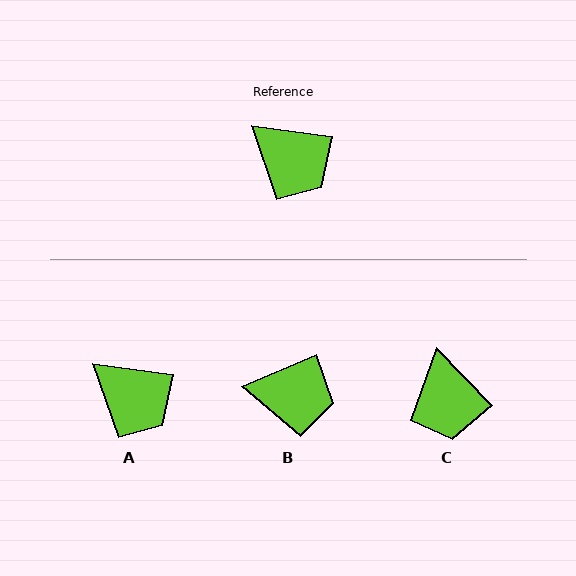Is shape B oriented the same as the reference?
No, it is off by about 30 degrees.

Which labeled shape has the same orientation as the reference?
A.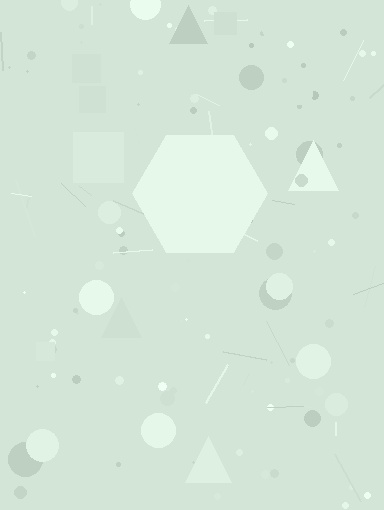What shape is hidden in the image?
A hexagon is hidden in the image.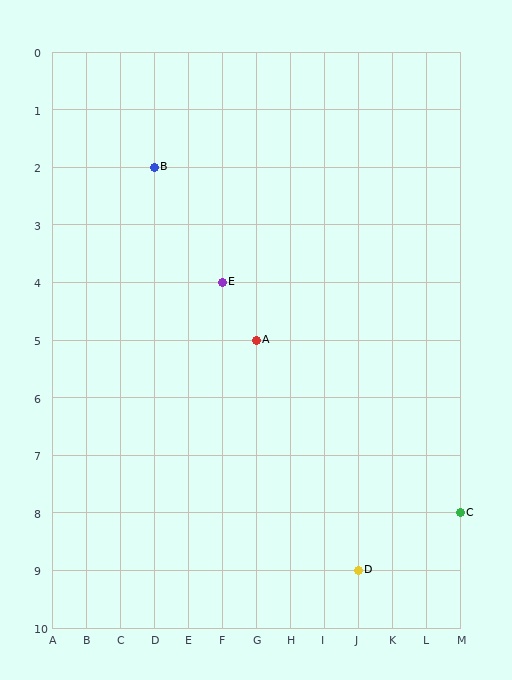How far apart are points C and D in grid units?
Points C and D are 3 columns and 1 row apart (about 3.2 grid units diagonally).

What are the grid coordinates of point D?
Point D is at grid coordinates (J, 9).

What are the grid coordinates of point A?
Point A is at grid coordinates (G, 5).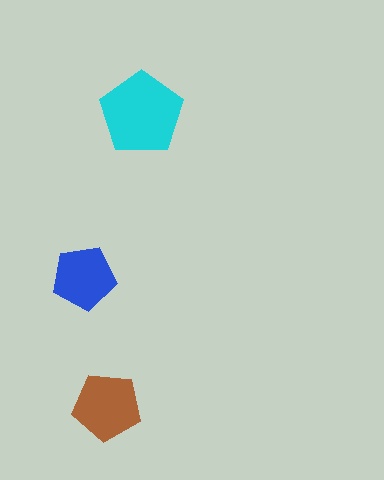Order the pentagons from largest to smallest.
the cyan one, the brown one, the blue one.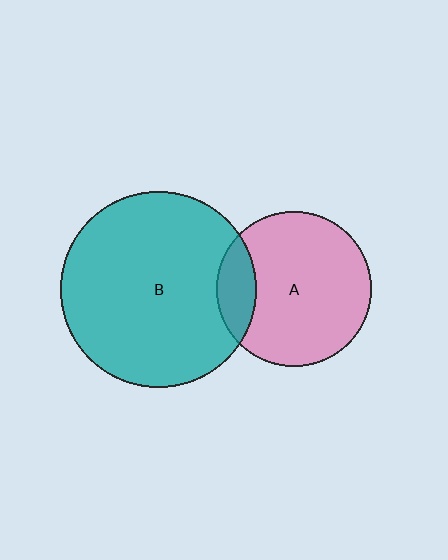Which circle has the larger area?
Circle B (teal).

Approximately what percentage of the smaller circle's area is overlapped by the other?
Approximately 15%.